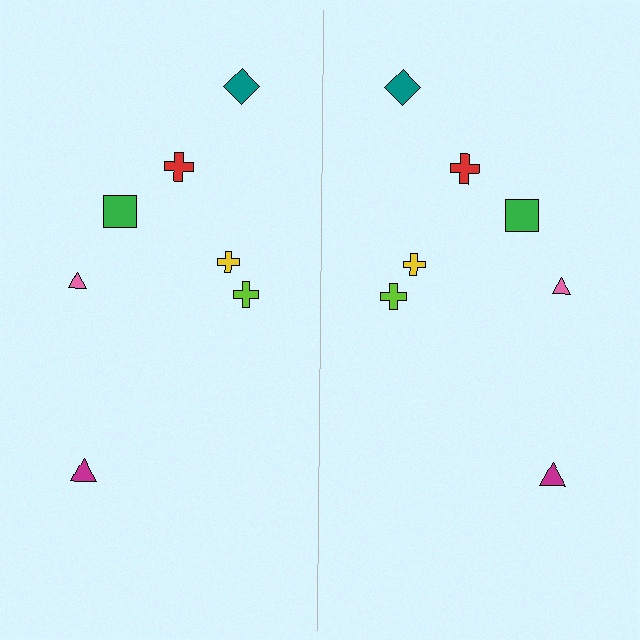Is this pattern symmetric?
Yes, this pattern has bilateral (reflection) symmetry.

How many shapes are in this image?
There are 14 shapes in this image.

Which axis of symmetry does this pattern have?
The pattern has a vertical axis of symmetry running through the center of the image.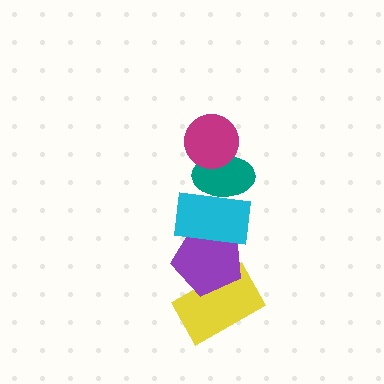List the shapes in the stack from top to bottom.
From top to bottom: the magenta circle, the teal ellipse, the cyan rectangle, the purple pentagon, the yellow rectangle.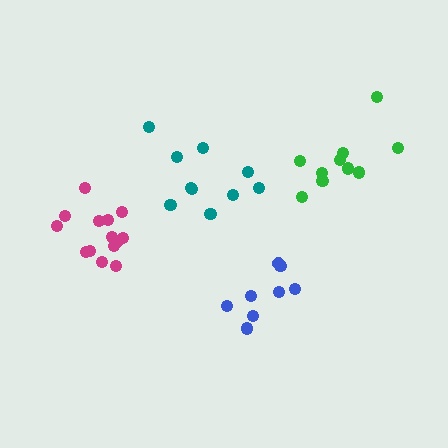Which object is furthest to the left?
The magenta cluster is leftmost.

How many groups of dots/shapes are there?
There are 4 groups.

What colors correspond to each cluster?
The clusters are colored: blue, magenta, green, teal.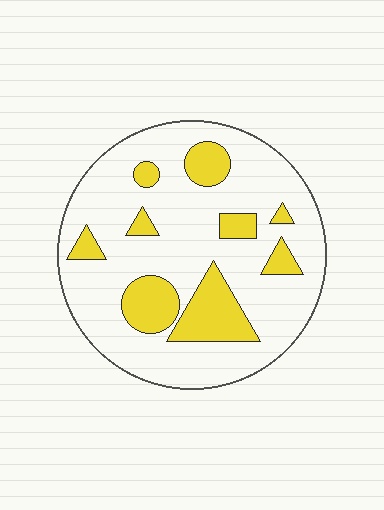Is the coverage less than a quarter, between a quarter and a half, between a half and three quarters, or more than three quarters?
Less than a quarter.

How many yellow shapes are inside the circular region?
9.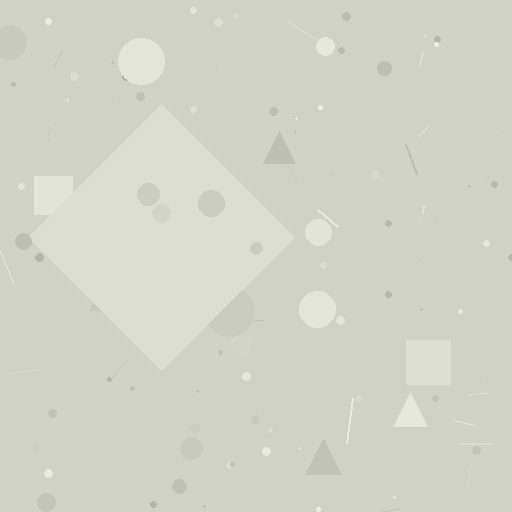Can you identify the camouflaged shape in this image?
The camouflaged shape is a diamond.